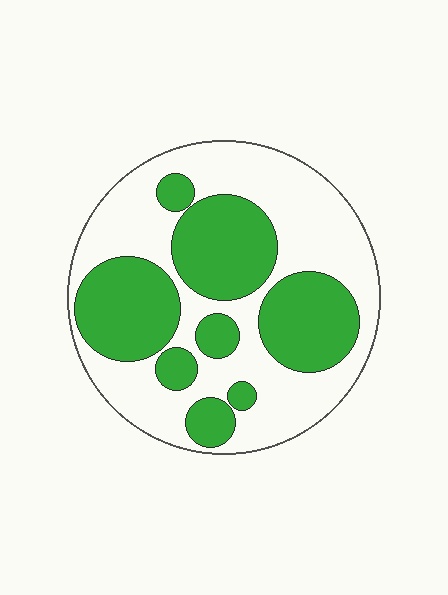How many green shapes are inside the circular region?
8.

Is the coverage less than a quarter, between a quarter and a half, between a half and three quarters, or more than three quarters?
Between a quarter and a half.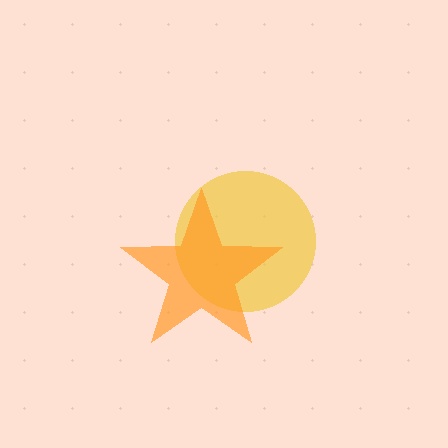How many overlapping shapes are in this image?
There are 2 overlapping shapes in the image.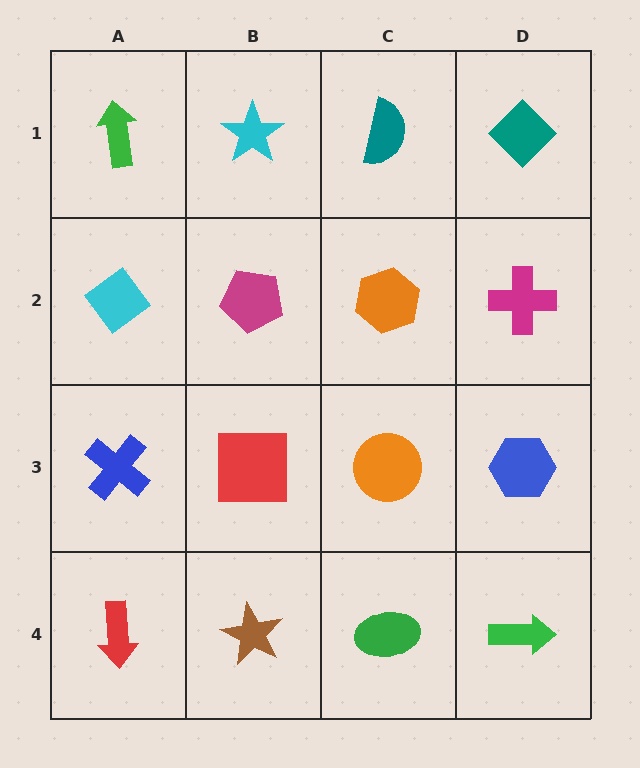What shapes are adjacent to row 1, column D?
A magenta cross (row 2, column D), a teal semicircle (row 1, column C).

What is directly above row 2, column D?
A teal diamond.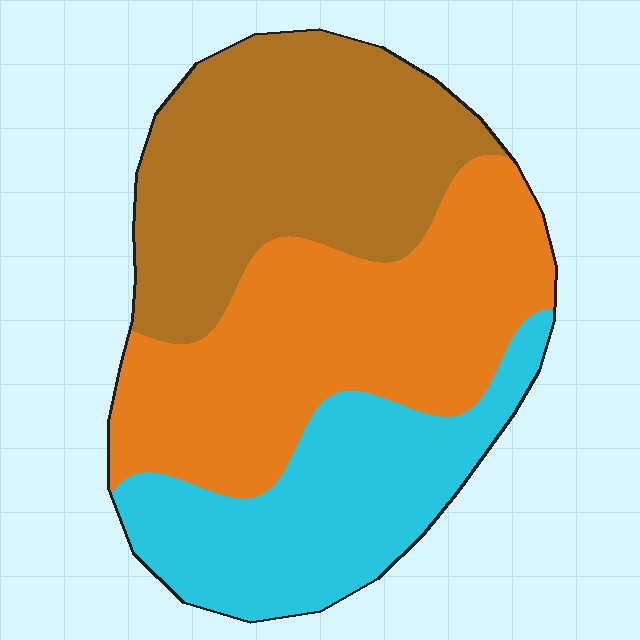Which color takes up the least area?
Cyan, at roughly 25%.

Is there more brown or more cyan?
Brown.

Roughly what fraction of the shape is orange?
Orange takes up between a third and a half of the shape.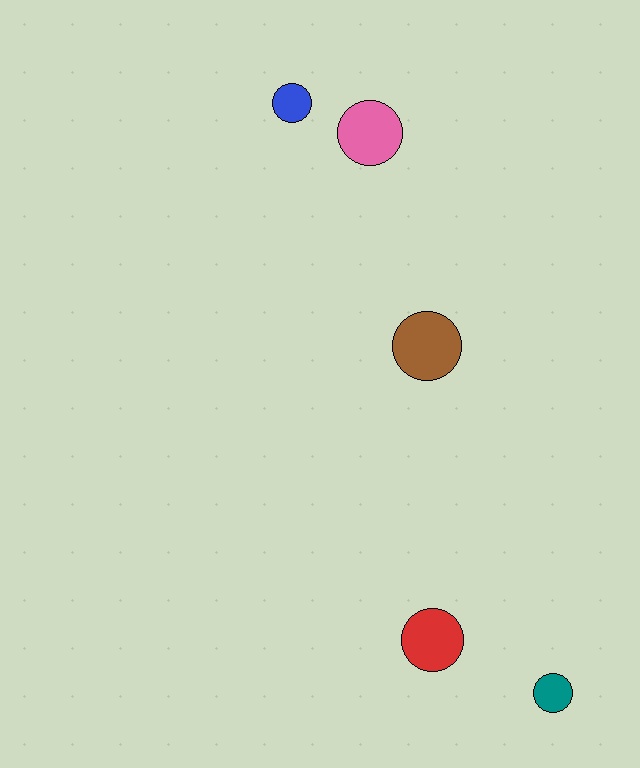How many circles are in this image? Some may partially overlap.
There are 5 circles.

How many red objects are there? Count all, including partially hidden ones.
There is 1 red object.